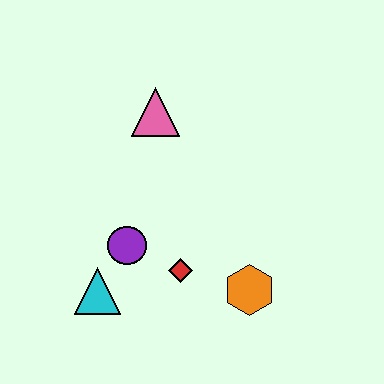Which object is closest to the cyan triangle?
The purple circle is closest to the cyan triangle.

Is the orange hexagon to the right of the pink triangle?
Yes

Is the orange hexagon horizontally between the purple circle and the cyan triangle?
No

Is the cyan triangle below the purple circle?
Yes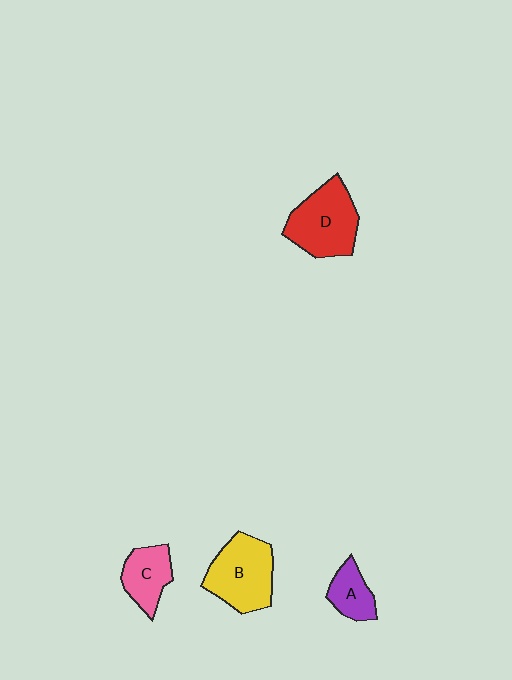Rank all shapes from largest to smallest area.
From largest to smallest: D (red), B (yellow), C (pink), A (purple).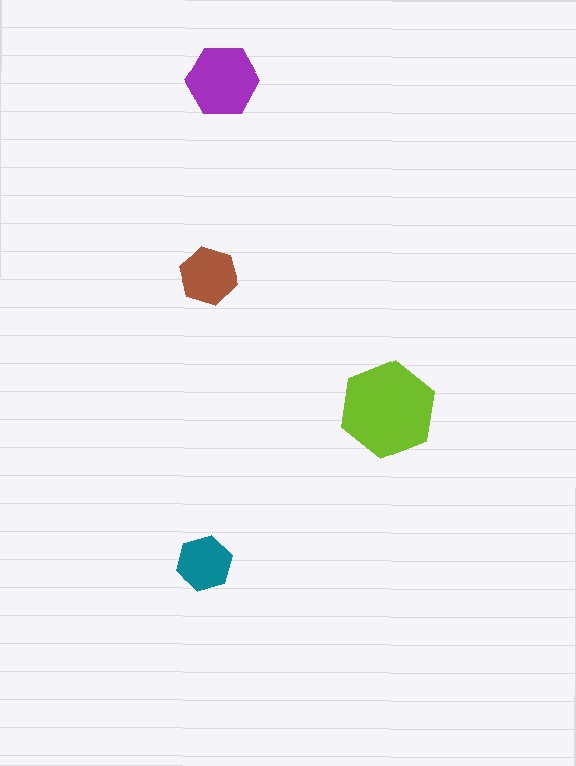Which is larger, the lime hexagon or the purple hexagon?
The lime one.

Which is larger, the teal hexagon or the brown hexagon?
The brown one.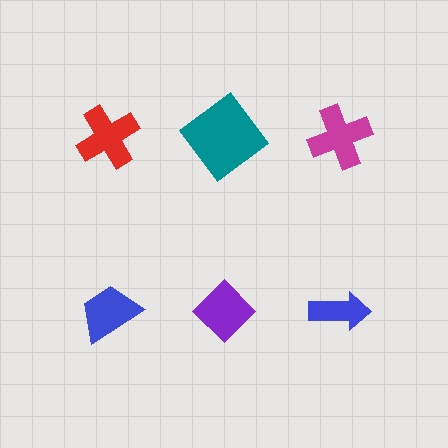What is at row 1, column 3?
A magenta cross.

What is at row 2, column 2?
A purple diamond.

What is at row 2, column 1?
A blue trapezoid.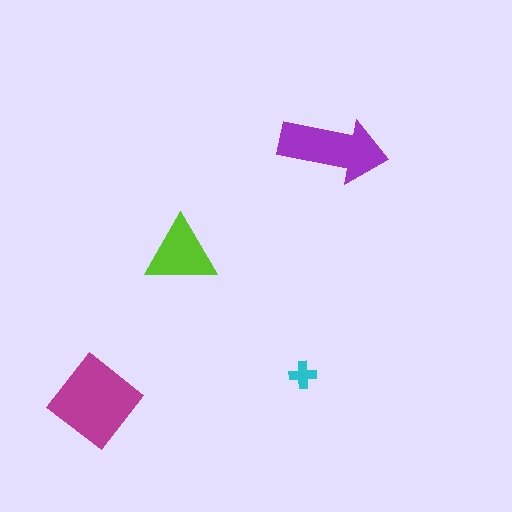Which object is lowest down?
The magenta diamond is bottommost.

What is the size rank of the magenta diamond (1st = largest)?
1st.